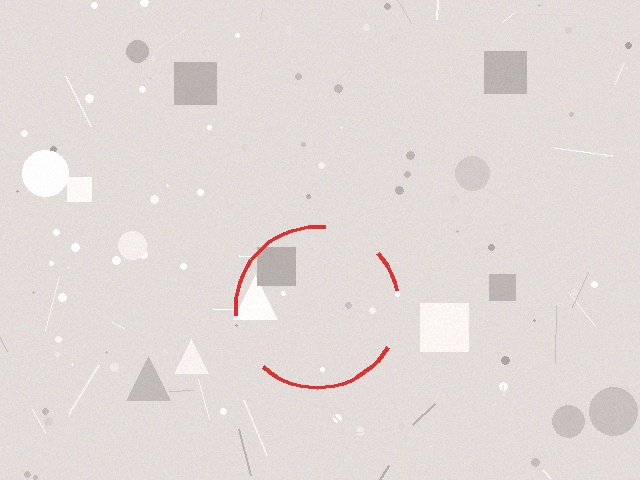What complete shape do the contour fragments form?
The contour fragments form a circle.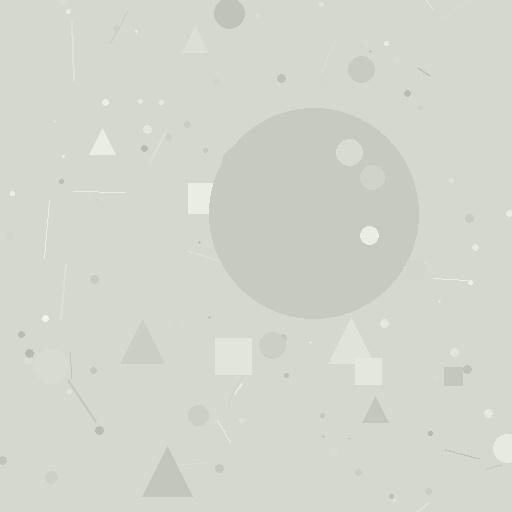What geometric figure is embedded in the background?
A circle is embedded in the background.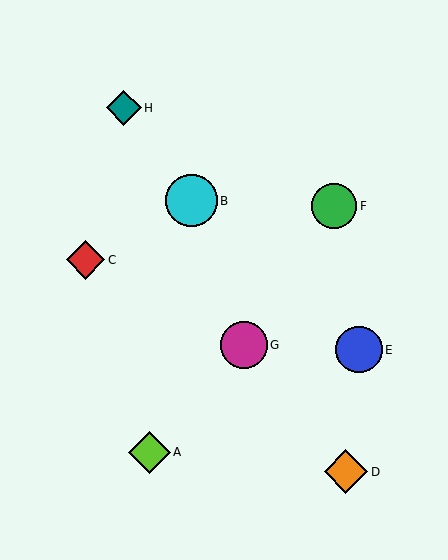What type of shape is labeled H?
Shape H is a teal diamond.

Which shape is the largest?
The cyan circle (labeled B) is the largest.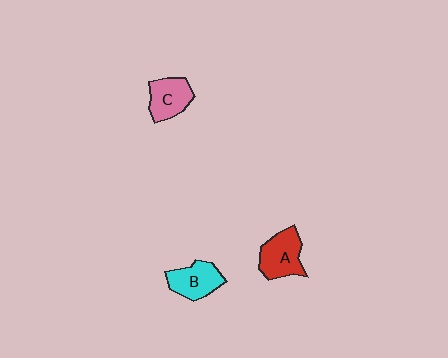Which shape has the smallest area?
Shape C (pink).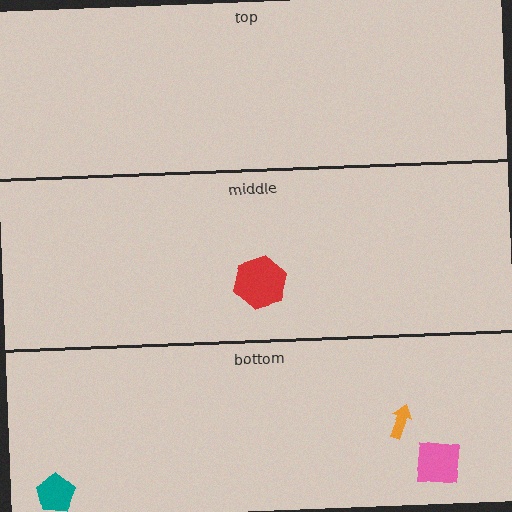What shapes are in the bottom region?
The teal pentagon, the pink square, the orange arrow.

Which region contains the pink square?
The bottom region.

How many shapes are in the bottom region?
3.